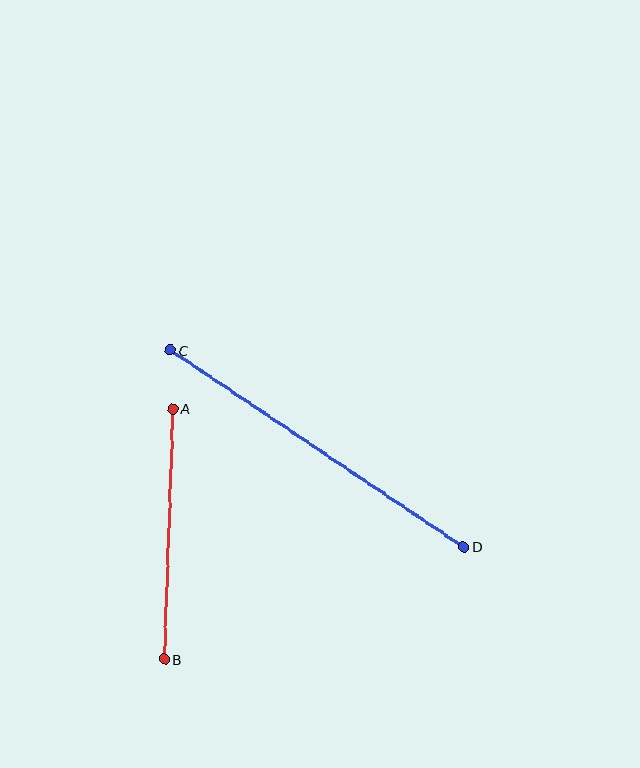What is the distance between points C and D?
The distance is approximately 353 pixels.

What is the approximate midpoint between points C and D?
The midpoint is at approximately (317, 448) pixels.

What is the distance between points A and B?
The distance is approximately 251 pixels.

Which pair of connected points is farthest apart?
Points C and D are farthest apart.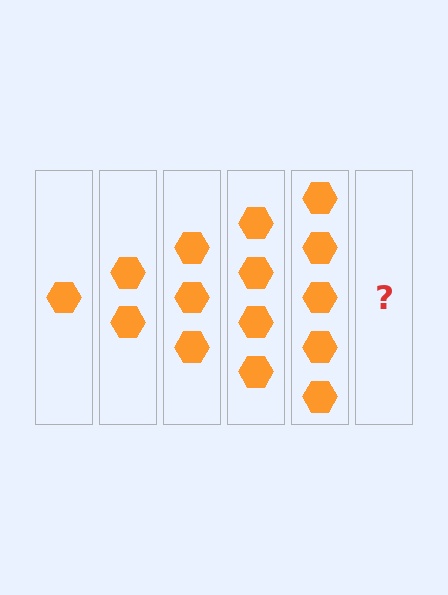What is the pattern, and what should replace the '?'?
The pattern is that each step adds one more hexagon. The '?' should be 6 hexagons.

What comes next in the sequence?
The next element should be 6 hexagons.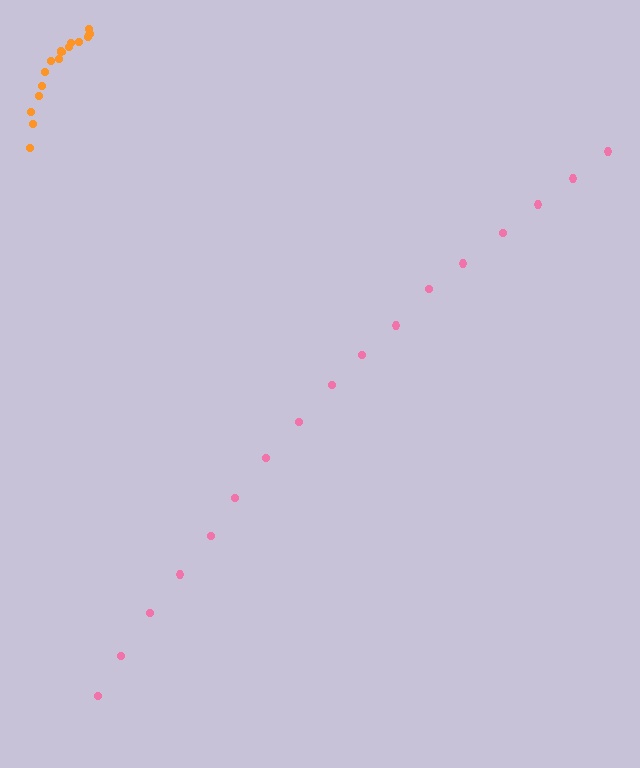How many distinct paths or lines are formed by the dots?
There are 2 distinct paths.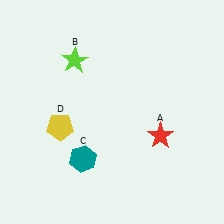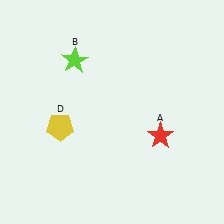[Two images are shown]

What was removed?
The teal hexagon (C) was removed in Image 2.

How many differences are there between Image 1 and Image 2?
There is 1 difference between the two images.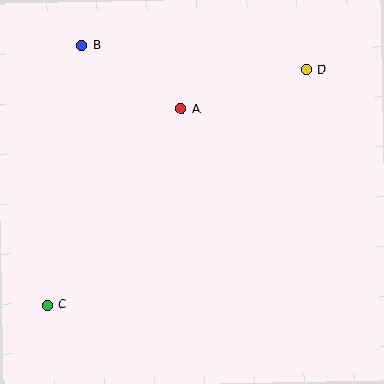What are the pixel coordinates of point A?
Point A is at (181, 109).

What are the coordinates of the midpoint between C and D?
The midpoint between C and D is at (177, 187).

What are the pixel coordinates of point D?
Point D is at (306, 70).